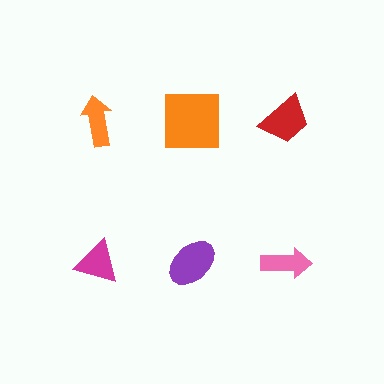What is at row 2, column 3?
A pink arrow.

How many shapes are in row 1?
3 shapes.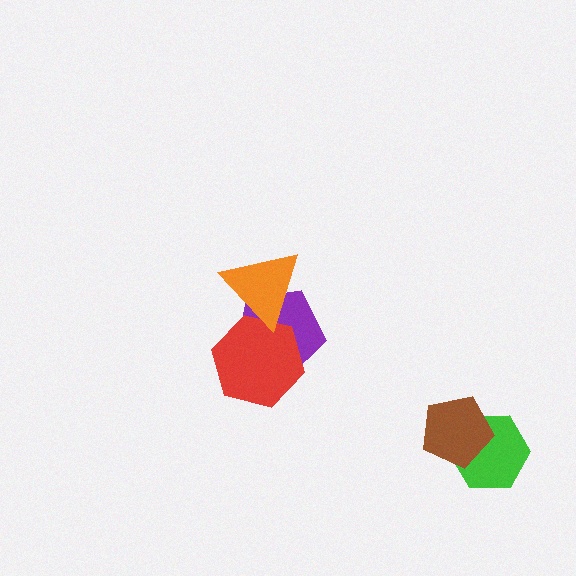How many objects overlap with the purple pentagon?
2 objects overlap with the purple pentagon.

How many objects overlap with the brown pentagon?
1 object overlaps with the brown pentagon.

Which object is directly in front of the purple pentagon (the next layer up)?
The red hexagon is directly in front of the purple pentagon.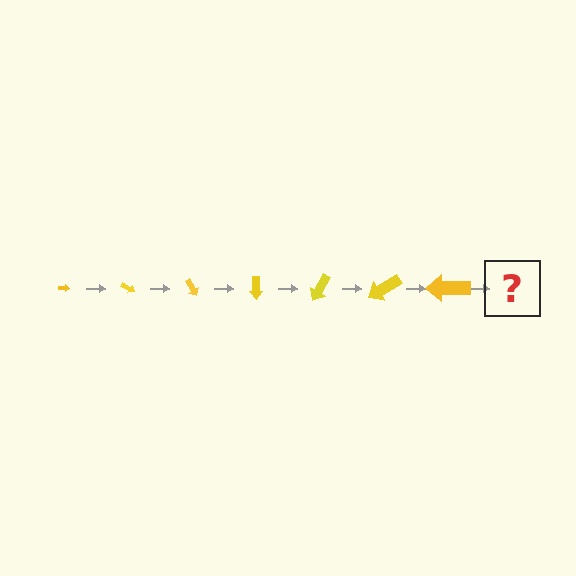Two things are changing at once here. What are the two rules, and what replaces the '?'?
The two rules are that the arrow grows larger each step and it rotates 30 degrees each step. The '?' should be an arrow, larger than the previous one and rotated 210 degrees from the start.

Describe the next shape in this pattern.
It should be an arrow, larger than the previous one and rotated 210 degrees from the start.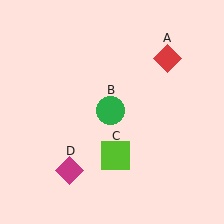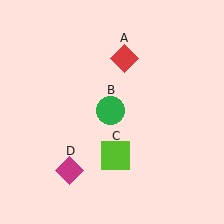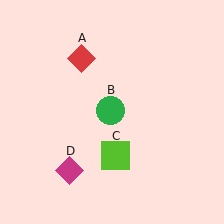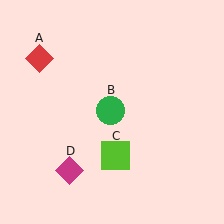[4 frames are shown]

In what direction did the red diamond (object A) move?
The red diamond (object A) moved left.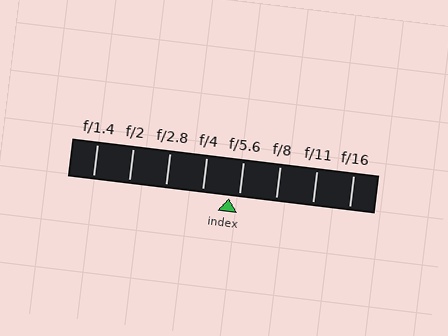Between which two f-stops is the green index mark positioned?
The index mark is between f/4 and f/5.6.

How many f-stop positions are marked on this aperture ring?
There are 8 f-stop positions marked.